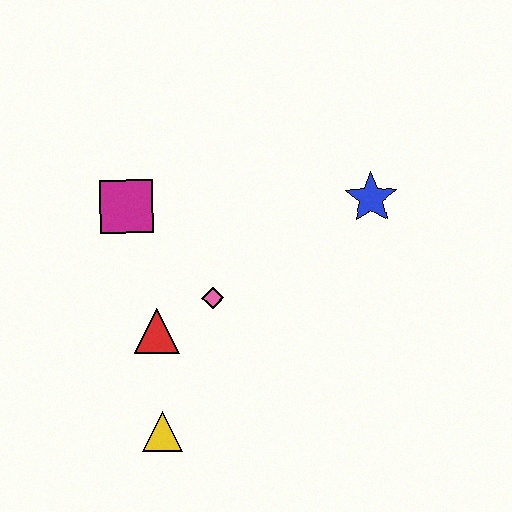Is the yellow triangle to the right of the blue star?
No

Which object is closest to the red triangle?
The pink diamond is closest to the red triangle.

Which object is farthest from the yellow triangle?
The blue star is farthest from the yellow triangle.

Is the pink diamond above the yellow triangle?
Yes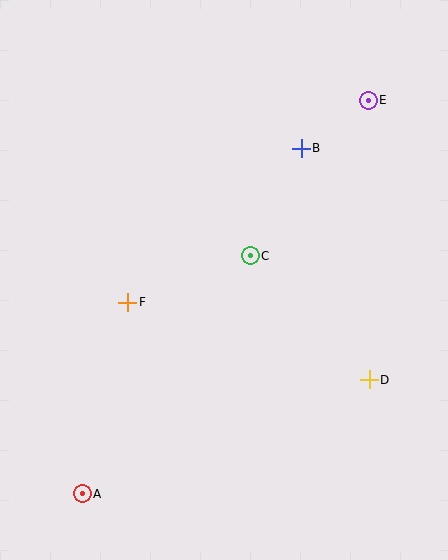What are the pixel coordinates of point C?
Point C is at (250, 256).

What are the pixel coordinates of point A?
Point A is at (82, 494).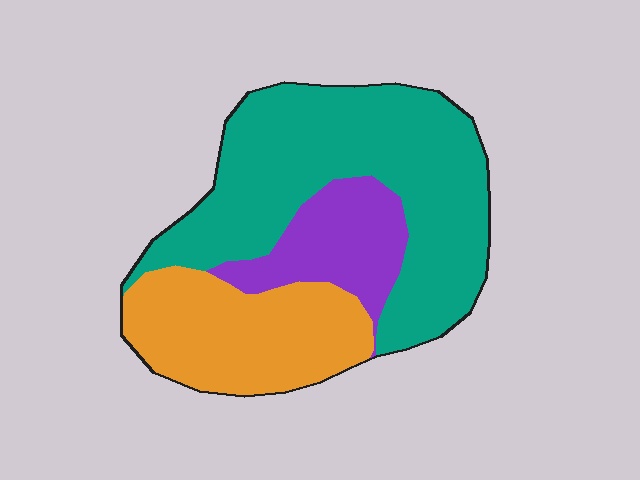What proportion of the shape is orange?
Orange covers 28% of the shape.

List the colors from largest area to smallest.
From largest to smallest: teal, orange, purple.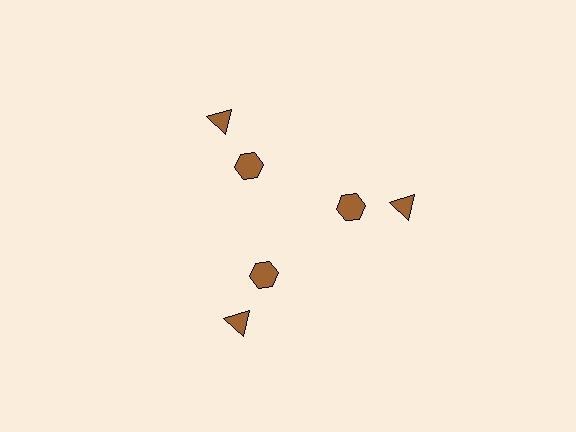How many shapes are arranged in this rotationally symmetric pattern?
There are 6 shapes, arranged in 3 groups of 2.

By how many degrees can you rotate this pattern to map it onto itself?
The pattern maps onto itself every 120 degrees of rotation.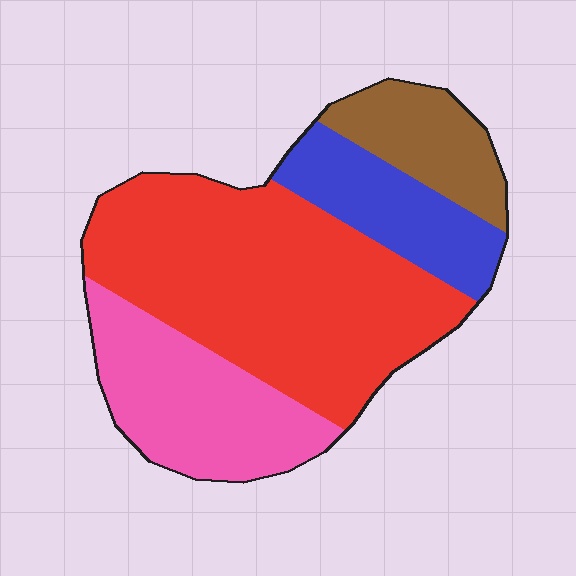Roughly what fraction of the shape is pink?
Pink covers about 25% of the shape.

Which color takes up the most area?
Red, at roughly 50%.